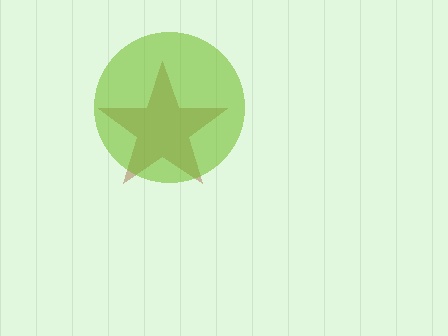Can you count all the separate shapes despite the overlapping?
Yes, there are 2 separate shapes.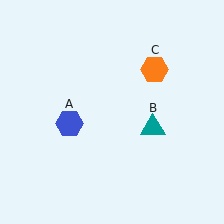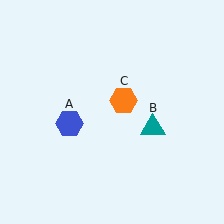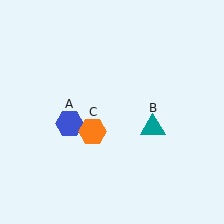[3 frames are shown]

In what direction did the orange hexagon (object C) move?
The orange hexagon (object C) moved down and to the left.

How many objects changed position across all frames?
1 object changed position: orange hexagon (object C).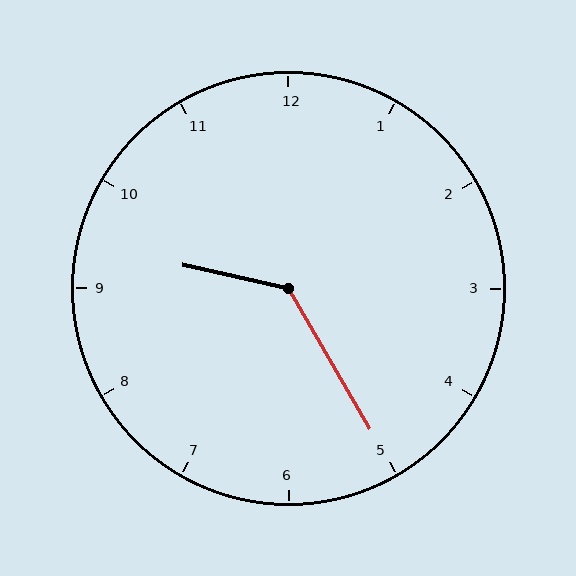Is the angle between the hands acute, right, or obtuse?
It is obtuse.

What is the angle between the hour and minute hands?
Approximately 132 degrees.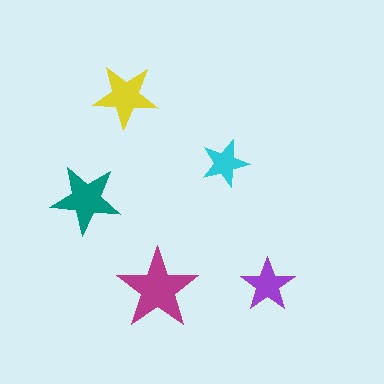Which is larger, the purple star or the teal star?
The teal one.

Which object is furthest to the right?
The purple star is rightmost.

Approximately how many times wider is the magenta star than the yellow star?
About 1.5 times wider.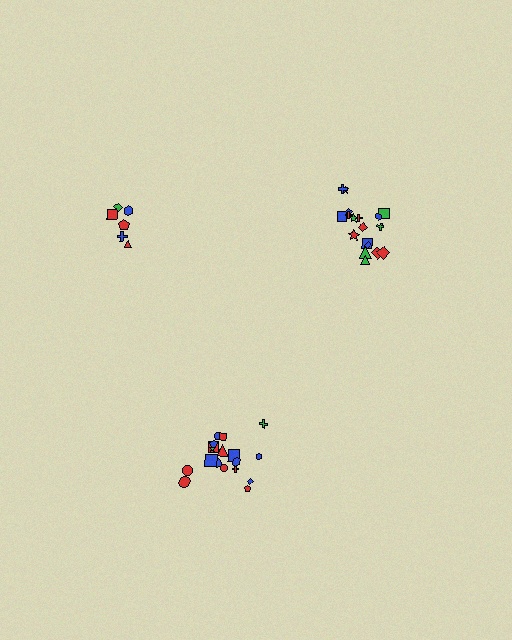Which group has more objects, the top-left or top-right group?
The top-right group.